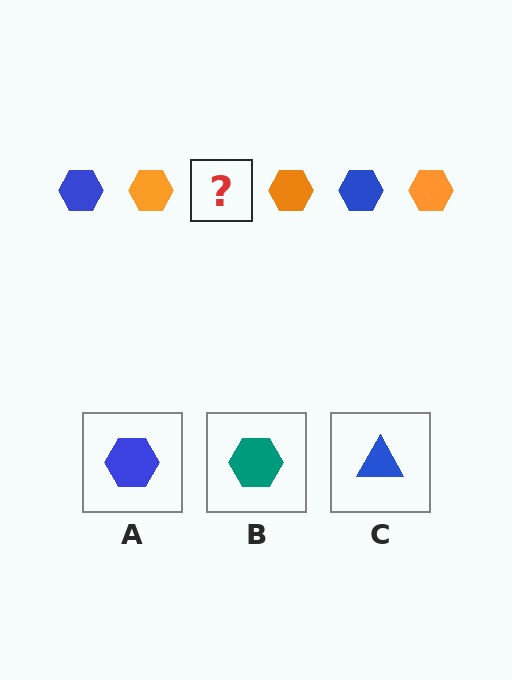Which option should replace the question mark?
Option A.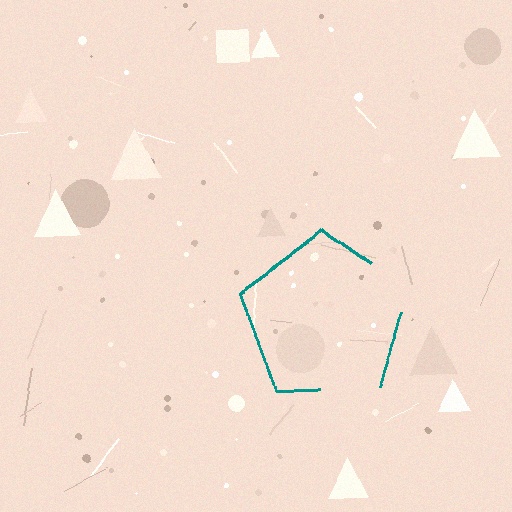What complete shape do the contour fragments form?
The contour fragments form a pentagon.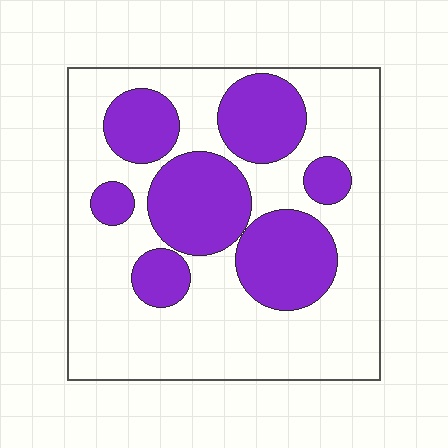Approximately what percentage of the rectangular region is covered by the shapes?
Approximately 35%.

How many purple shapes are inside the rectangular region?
7.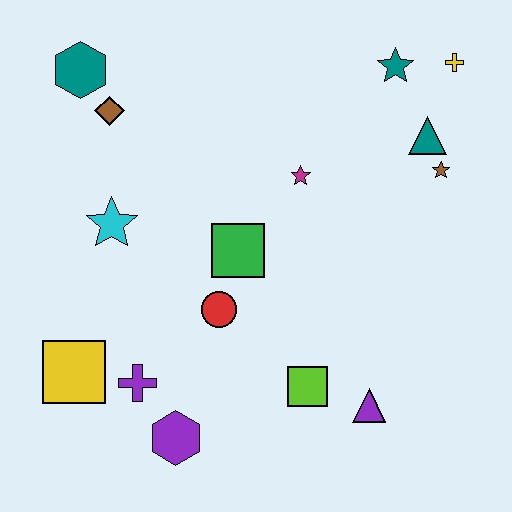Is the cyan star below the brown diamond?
Yes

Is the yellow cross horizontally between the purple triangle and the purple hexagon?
No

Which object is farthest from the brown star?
The yellow square is farthest from the brown star.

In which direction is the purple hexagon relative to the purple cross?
The purple hexagon is below the purple cross.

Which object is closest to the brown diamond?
The teal hexagon is closest to the brown diamond.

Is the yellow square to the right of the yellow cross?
No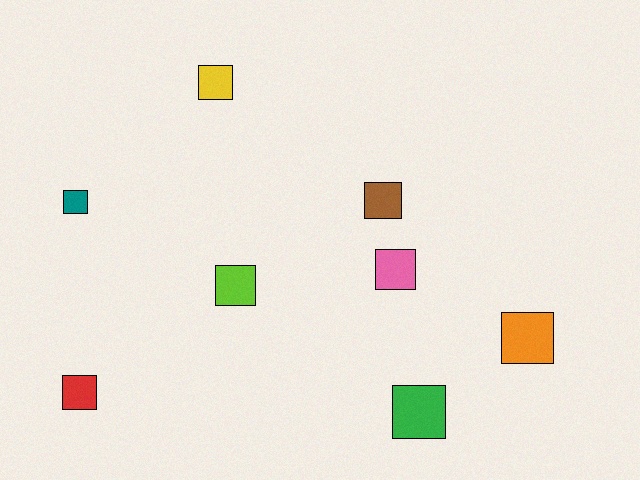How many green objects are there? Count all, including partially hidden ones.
There is 1 green object.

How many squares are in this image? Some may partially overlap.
There are 8 squares.